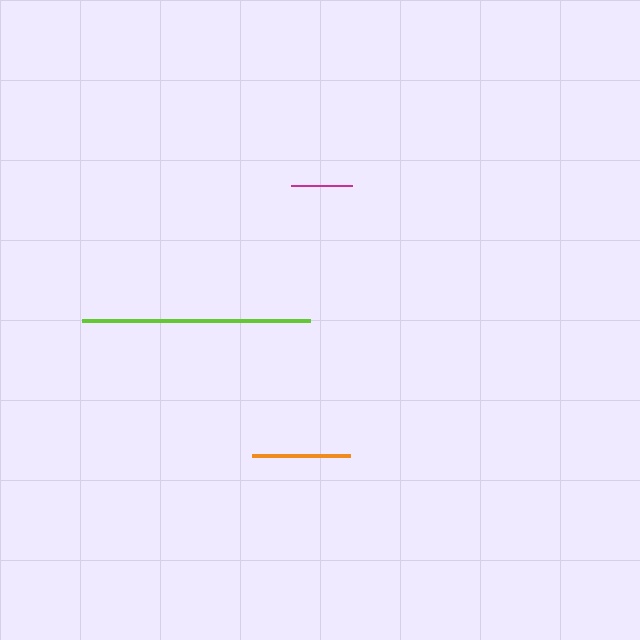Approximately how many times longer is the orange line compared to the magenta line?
The orange line is approximately 1.6 times the length of the magenta line.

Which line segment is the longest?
The lime line is the longest at approximately 228 pixels.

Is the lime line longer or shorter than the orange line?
The lime line is longer than the orange line.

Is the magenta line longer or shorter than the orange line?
The orange line is longer than the magenta line.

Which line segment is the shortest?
The magenta line is the shortest at approximately 61 pixels.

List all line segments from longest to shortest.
From longest to shortest: lime, orange, magenta.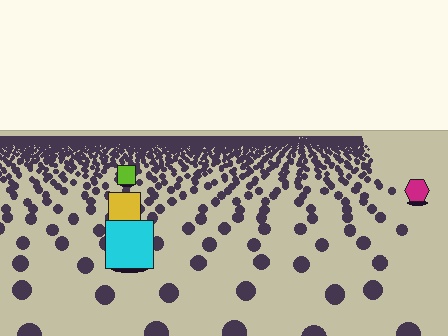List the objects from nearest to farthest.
From nearest to farthest: the cyan square, the yellow square, the magenta hexagon, the lime square.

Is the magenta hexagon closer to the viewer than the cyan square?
No. The cyan square is closer — you can tell from the texture gradient: the ground texture is coarser near it.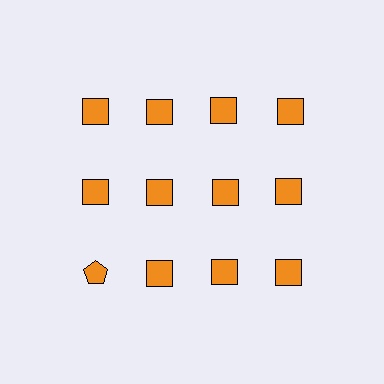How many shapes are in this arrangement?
There are 12 shapes arranged in a grid pattern.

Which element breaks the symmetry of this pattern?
The orange pentagon in the third row, leftmost column breaks the symmetry. All other shapes are orange squares.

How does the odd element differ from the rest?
It has a different shape: pentagon instead of square.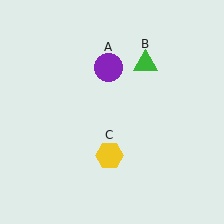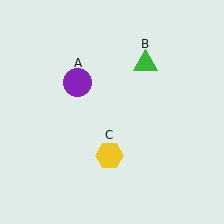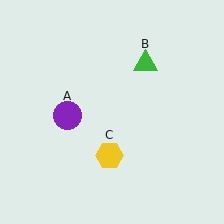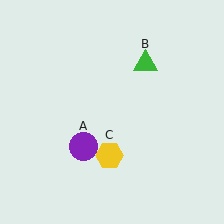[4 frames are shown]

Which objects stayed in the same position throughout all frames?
Green triangle (object B) and yellow hexagon (object C) remained stationary.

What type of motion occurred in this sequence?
The purple circle (object A) rotated counterclockwise around the center of the scene.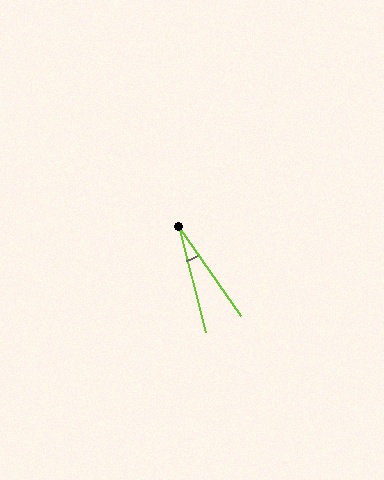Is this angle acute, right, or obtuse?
It is acute.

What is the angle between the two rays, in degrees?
Approximately 20 degrees.